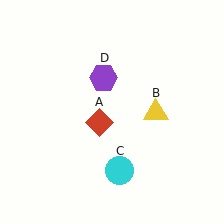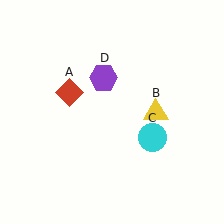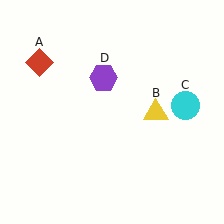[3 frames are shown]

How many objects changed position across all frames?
2 objects changed position: red diamond (object A), cyan circle (object C).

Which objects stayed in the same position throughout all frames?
Yellow triangle (object B) and purple hexagon (object D) remained stationary.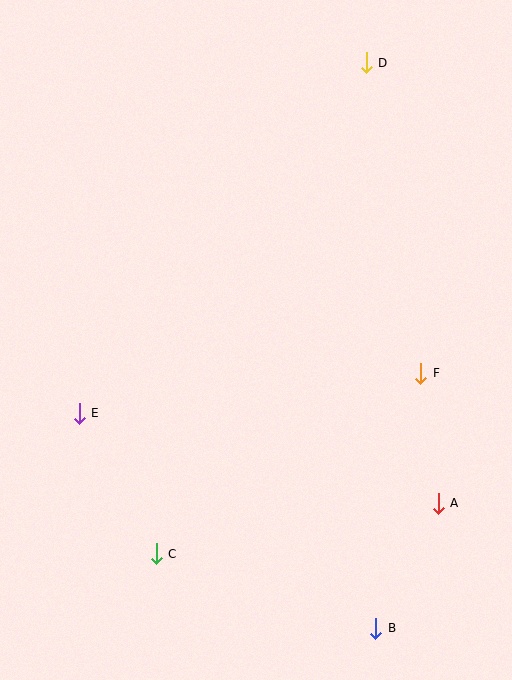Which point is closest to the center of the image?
Point F at (421, 373) is closest to the center.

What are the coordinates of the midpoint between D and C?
The midpoint between D and C is at (261, 308).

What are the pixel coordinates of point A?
Point A is at (438, 503).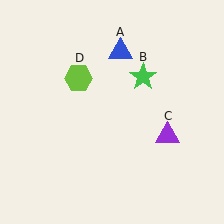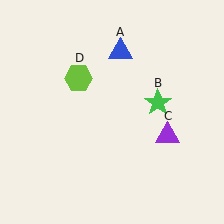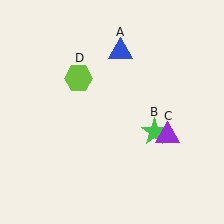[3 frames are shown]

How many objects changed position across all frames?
1 object changed position: green star (object B).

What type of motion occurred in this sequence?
The green star (object B) rotated clockwise around the center of the scene.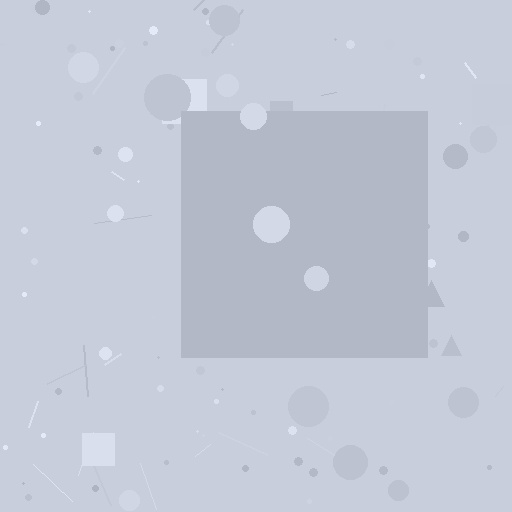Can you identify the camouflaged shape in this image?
The camouflaged shape is a square.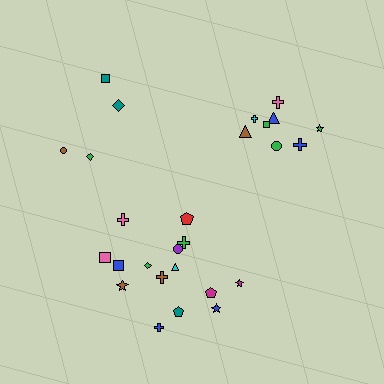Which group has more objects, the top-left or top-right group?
The top-right group.